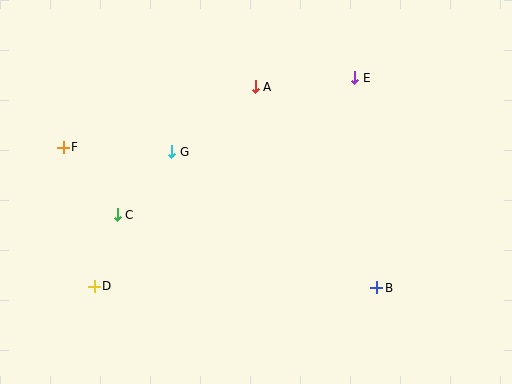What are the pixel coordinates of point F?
Point F is at (63, 147).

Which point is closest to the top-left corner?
Point F is closest to the top-left corner.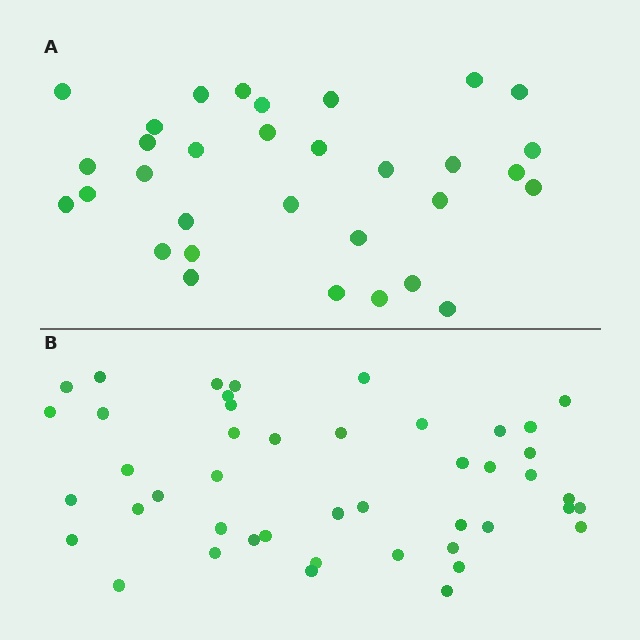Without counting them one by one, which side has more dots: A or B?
Region B (the bottom region) has more dots.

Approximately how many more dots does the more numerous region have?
Region B has approximately 15 more dots than region A.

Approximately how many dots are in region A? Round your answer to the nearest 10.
About 30 dots. (The exact count is 32, which rounds to 30.)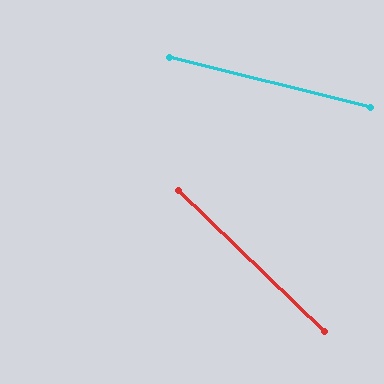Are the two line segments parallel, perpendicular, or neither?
Neither parallel nor perpendicular — they differ by about 30°.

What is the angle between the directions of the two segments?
Approximately 30 degrees.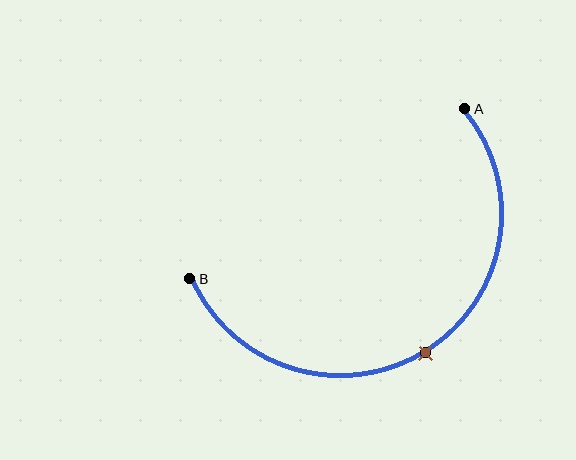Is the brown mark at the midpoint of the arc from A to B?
Yes. The brown mark lies on the arc at equal arc-length from both A and B — it is the arc midpoint.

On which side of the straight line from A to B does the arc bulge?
The arc bulges below the straight line connecting A and B.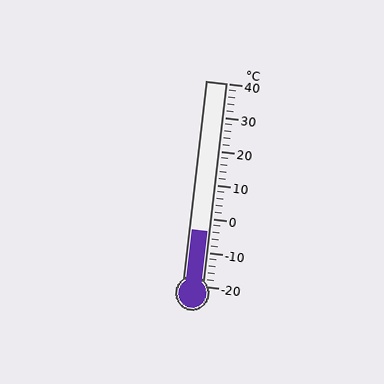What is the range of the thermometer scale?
The thermometer scale ranges from -20°C to 40°C.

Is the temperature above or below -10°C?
The temperature is above -10°C.